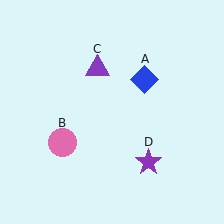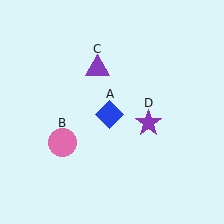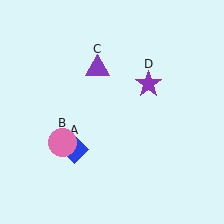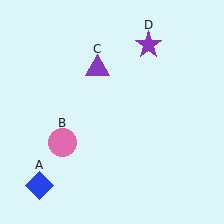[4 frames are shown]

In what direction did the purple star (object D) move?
The purple star (object D) moved up.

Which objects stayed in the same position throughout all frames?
Pink circle (object B) and purple triangle (object C) remained stationary.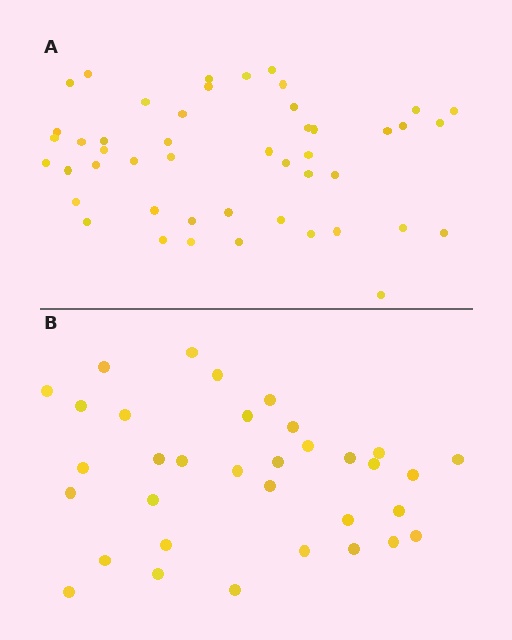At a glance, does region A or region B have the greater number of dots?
Region A (the top region) has more dots.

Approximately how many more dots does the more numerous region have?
Region A has approximately 15 more dots than region B.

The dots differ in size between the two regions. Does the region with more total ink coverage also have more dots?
No. Region B has more total ink coverage because its dots are larger, but region A actually contains more individual dots. Total area can be misleading — the number of items is what matters here.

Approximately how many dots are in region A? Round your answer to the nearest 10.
About 50 dots. (The exact count is 47, which rounds to 50.)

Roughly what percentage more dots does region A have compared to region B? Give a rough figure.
About 40% more.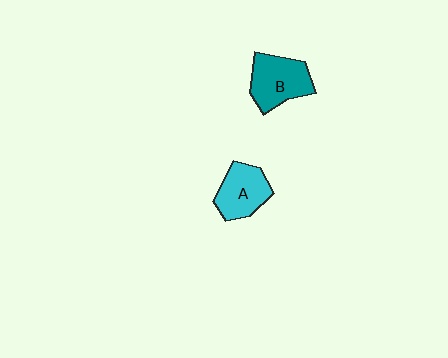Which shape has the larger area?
Shape B (teal).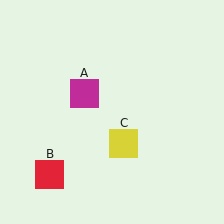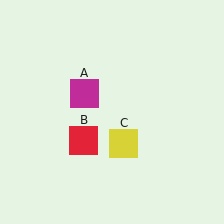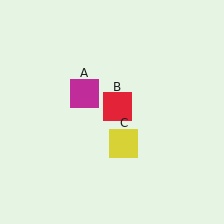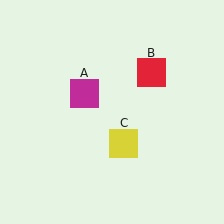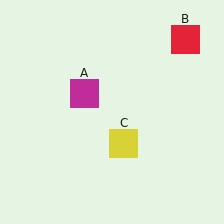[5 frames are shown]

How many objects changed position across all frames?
1 object changed position: red square (object B).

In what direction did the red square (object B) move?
The red square (object B) moved up and to the right.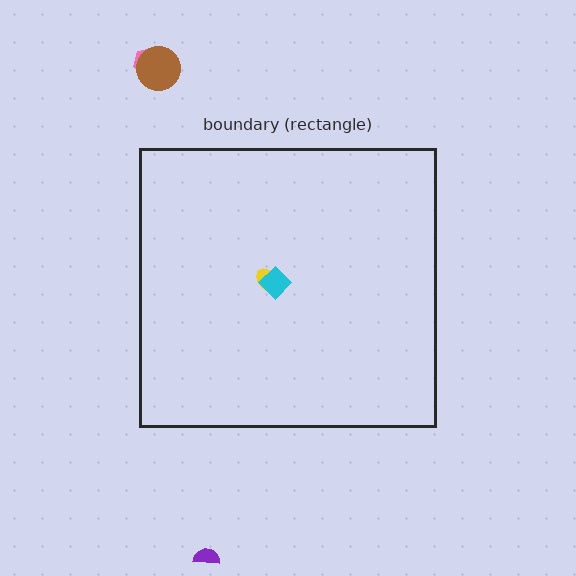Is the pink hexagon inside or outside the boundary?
Outside.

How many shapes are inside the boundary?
2 inside, 3 outside.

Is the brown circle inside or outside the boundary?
Outside.